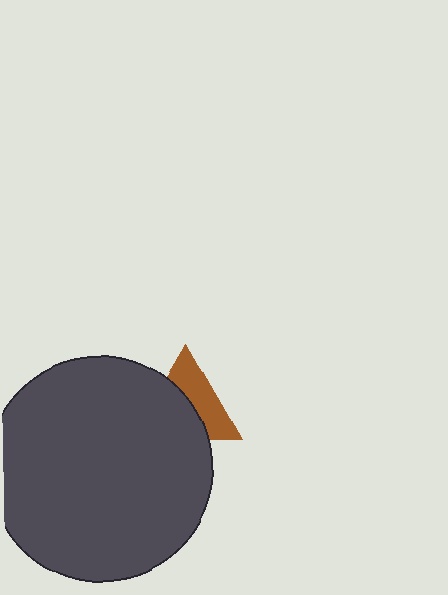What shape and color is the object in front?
The object in front is a dark gray circle.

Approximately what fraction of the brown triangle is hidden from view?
Roughly 52% of the brown triangle is hidden behind the dark gray circle.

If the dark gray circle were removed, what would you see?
You would see the complete brown triangle.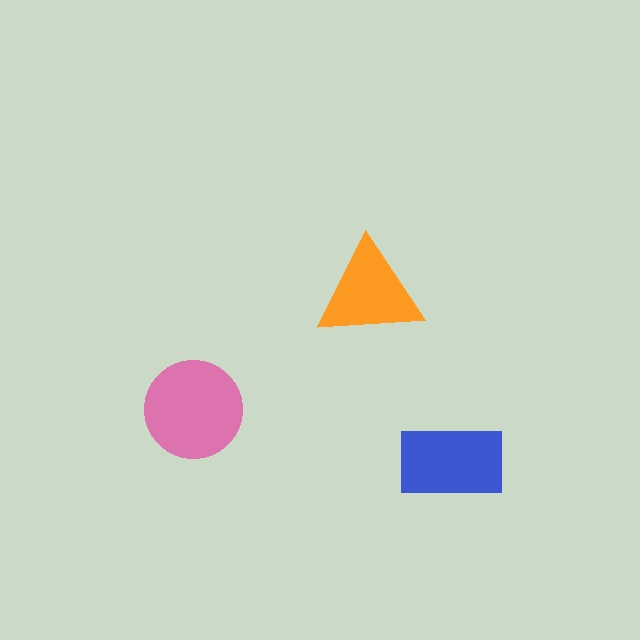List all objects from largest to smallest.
The pink circle, the blue rectangle, the orange triangle.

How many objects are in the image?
There are 3 objects in the image.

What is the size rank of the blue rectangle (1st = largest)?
2nd.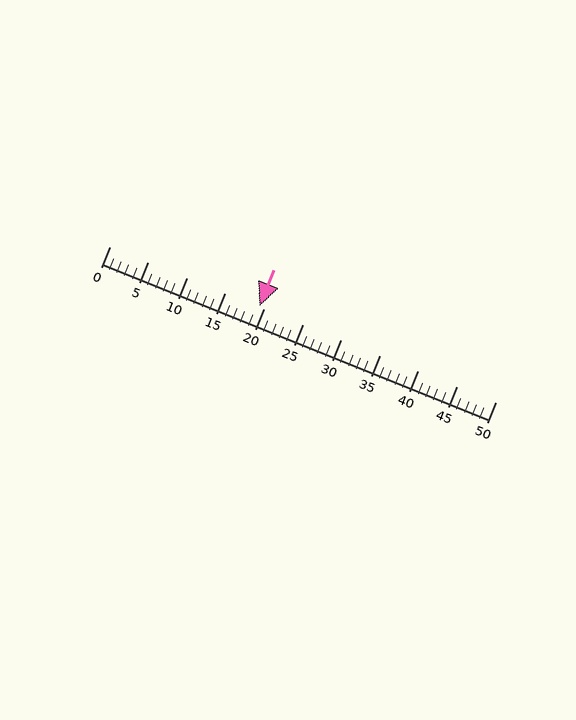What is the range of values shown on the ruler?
The ruler shows values from 0 to 50.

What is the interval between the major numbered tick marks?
The major tick marks are spaced 5 units apart.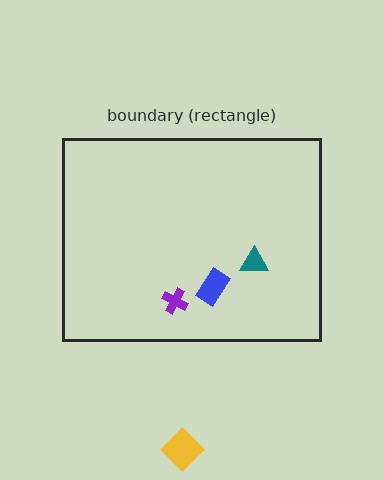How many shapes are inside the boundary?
3 inside, 1 outside.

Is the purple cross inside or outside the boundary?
Inside.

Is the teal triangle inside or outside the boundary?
Inside.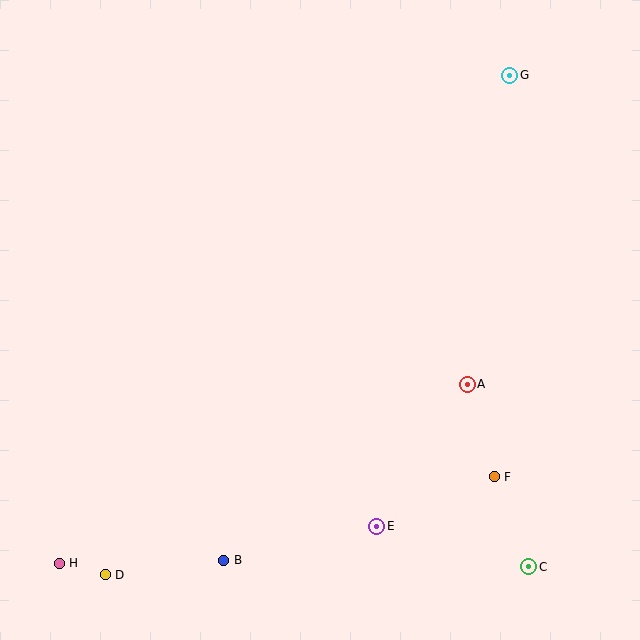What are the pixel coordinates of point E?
Point E is at (377, 526).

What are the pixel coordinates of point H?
Point H is at (59, 563).